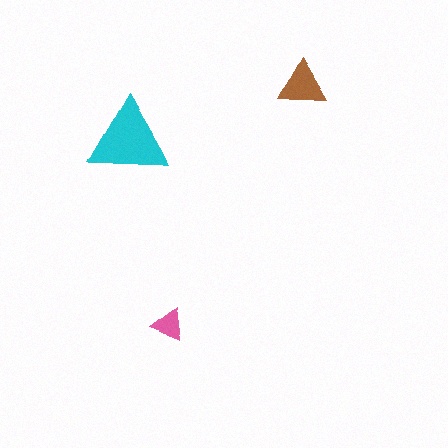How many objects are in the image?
There are 3 objects in the image.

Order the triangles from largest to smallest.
the cyan one, the brown one, the pink one.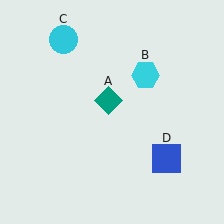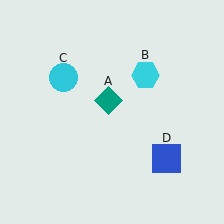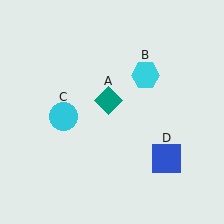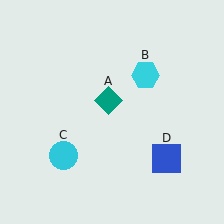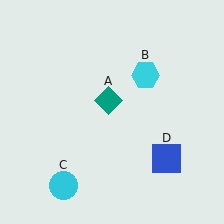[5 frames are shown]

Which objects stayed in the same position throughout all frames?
Teal diamond (object A) and cyan hexagon (object B) and blue square (object D) remained stationary.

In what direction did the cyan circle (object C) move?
The cyan circle (object C) moved down.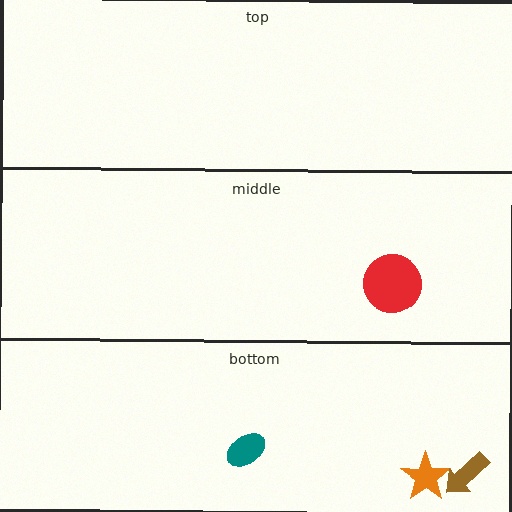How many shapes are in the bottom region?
3.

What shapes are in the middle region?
The red circle.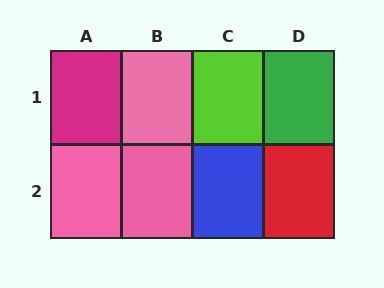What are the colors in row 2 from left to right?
Pink, pink, blue, red.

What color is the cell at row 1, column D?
Green.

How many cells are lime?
1 cell is lime.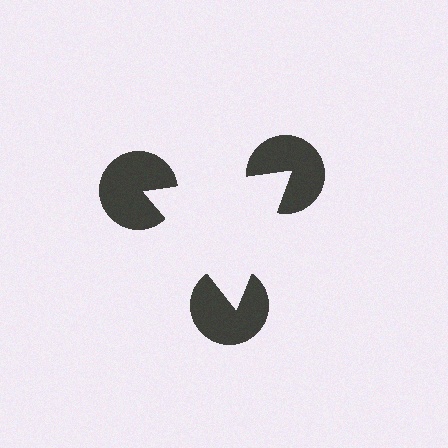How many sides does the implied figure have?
3 sides.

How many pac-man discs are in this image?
There are 3 — one at each vertex of the illusory triangle.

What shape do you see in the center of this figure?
An illusory triangle — its edges are inferred from the aligned wedge cuts in the pac-man discs, not physically drawn.